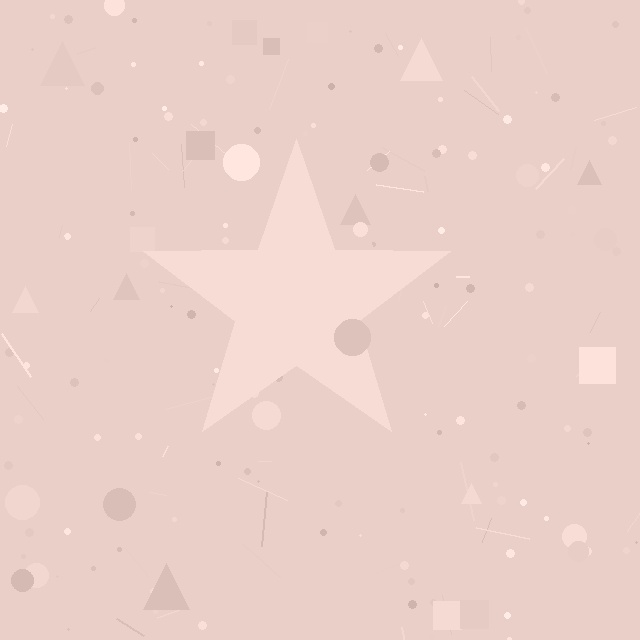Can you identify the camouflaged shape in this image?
The camouflaged shape is a star.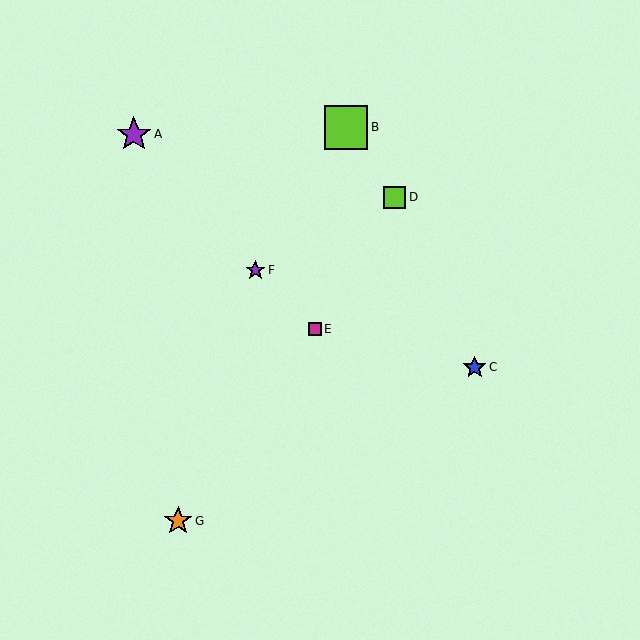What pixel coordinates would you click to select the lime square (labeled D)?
Click at (395, 197) to select the lime square D.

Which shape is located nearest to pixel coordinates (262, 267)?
The purple star (labeled F) at (255, 270) is nearest to that location.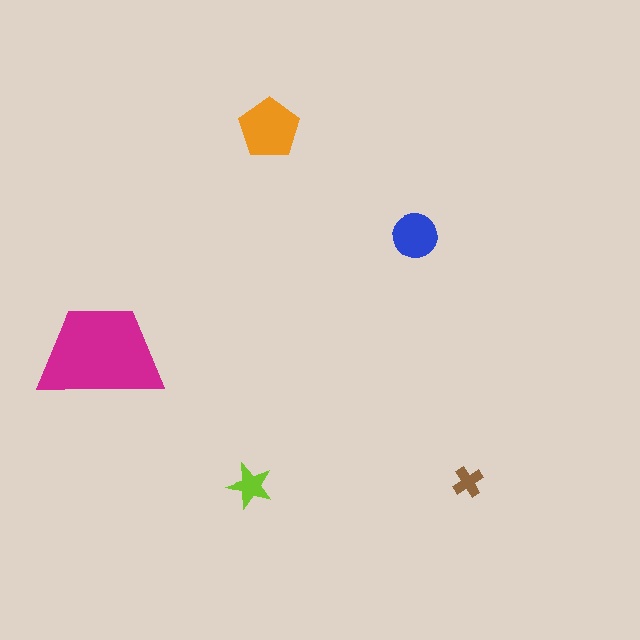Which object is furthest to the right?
The brown cross is rightmost.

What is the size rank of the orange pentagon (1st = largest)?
2nd.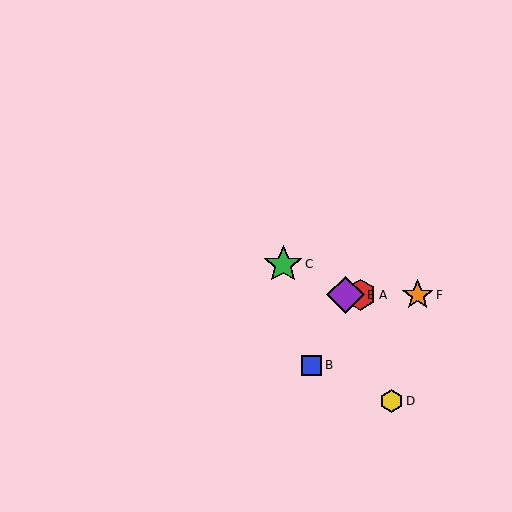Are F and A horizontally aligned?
Yes, both are at y≈295.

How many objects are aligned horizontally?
3 objects (A, E, F) are aligned horizontally.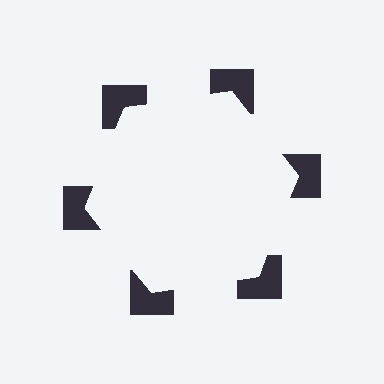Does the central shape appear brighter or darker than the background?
It typically appears slightly brighter than the background, even though no actual brightness change is drawn.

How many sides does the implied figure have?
6 sides.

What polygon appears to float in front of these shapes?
An illusory hexagon — its edges are inferred from the aligned wedge cuts in the notched squares, not physically drawn.